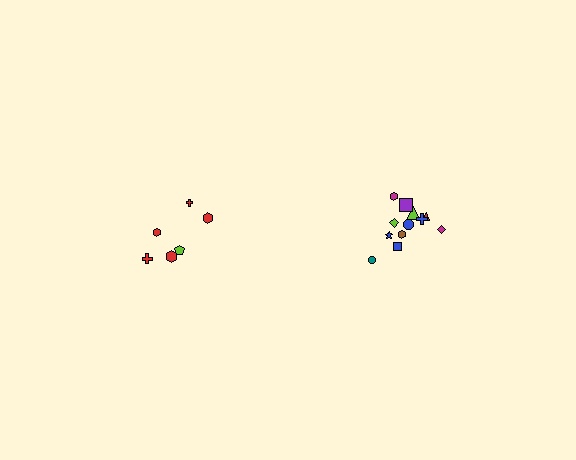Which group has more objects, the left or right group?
The right group.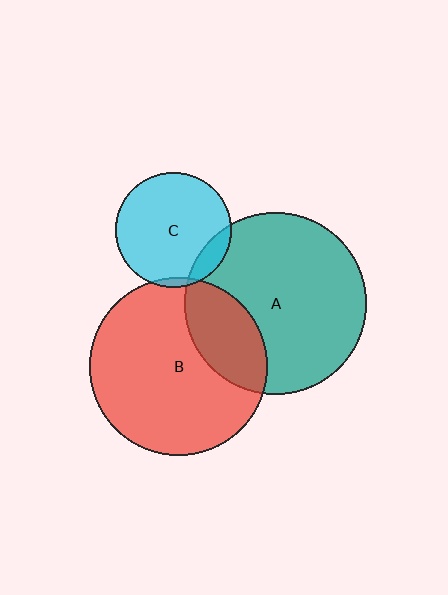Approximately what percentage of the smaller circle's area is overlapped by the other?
Approximately 10%.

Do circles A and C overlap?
Yes.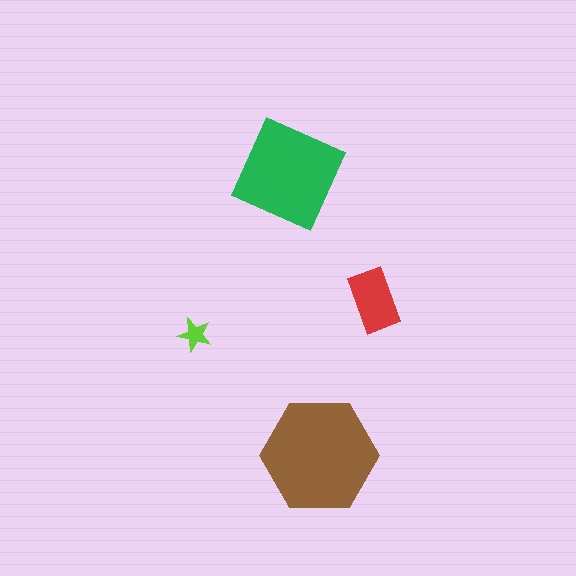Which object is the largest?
The brown hexagon.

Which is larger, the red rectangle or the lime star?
The red rectangle.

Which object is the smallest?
The lime star.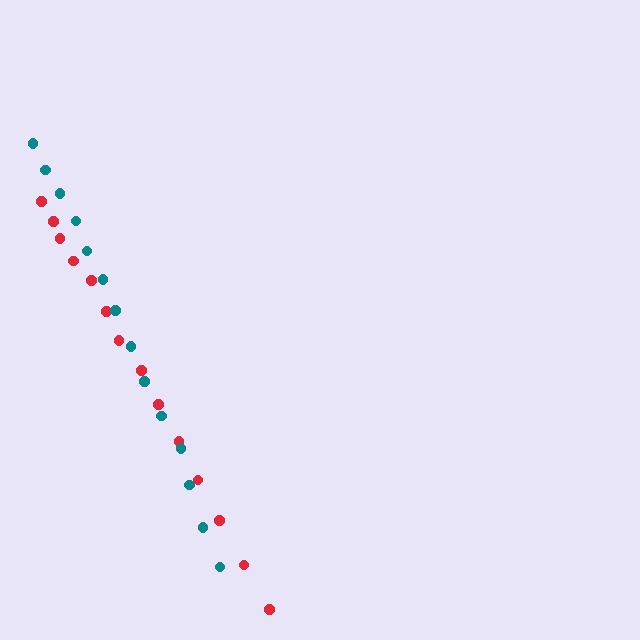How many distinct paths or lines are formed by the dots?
There are 2 distinct paths.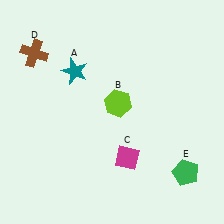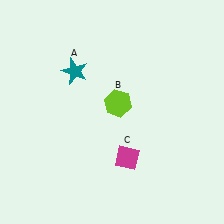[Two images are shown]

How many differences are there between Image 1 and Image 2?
There are 2 differences between the two images.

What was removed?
The brown cross (D), the green pentagon (E) were removed in Image 2.